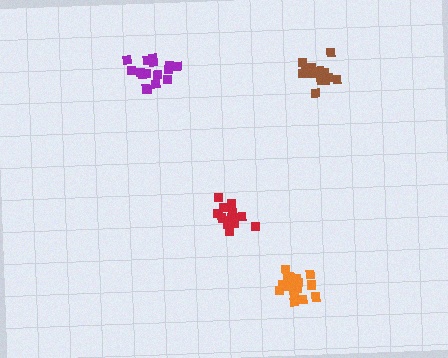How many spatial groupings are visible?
There are 4 spatial groupings.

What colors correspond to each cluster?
The clusters are colored: orange, purple, brown, red.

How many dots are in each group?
Group 1: 18 dots, Group 2: 16 dots, Group 3: 17 dots, Group 4: 16 dots (67 total).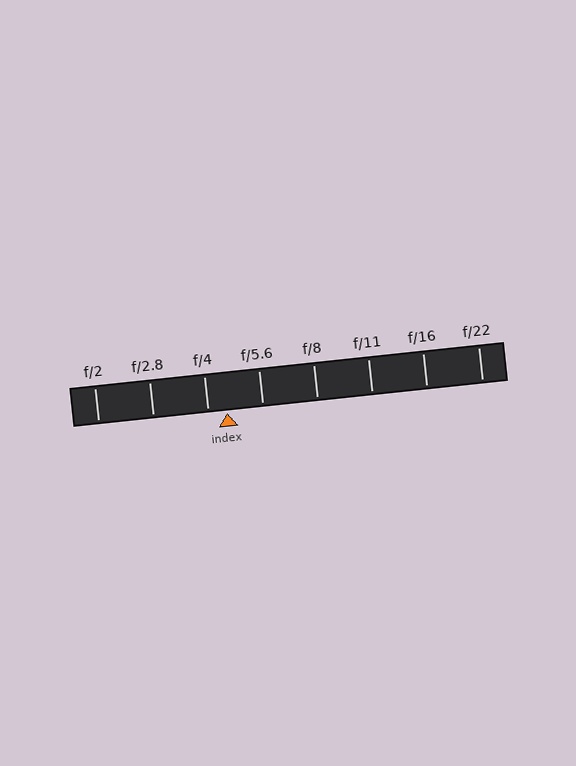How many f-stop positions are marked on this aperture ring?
There are 8 f-stop positions marked.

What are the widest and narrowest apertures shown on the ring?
The widest aperture shown is f/2 and the narrowest is f/22.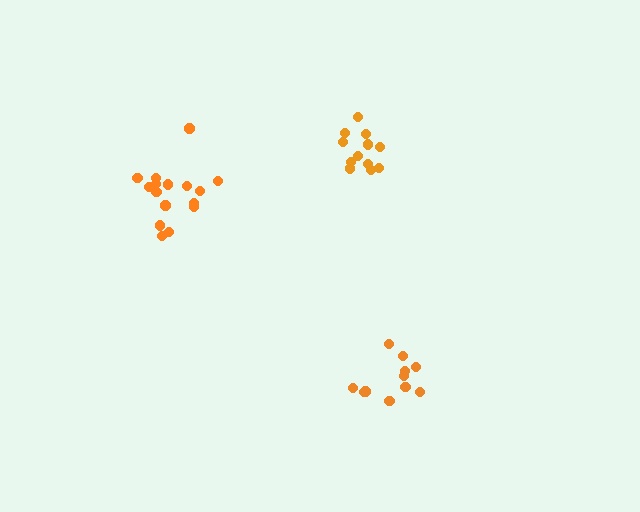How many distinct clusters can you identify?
There are 3 distinct clusters.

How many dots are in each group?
Group 1: 12 dots, Group 2: 11 dots, Group 3: 16 dots (39 total).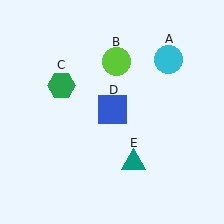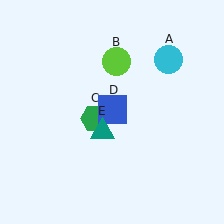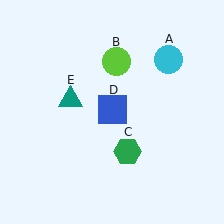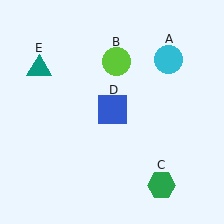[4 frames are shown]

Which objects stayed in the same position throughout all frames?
Cyan circle (object A) and lime circle (object B) and blue square (object D) remained stationary.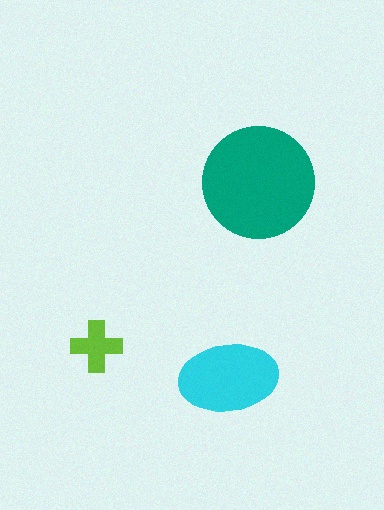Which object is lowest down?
The cyan ellipse is bottommost.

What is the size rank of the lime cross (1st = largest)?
3rd.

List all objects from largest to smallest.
The teal circle, the cyan ellipse, the lime cross.